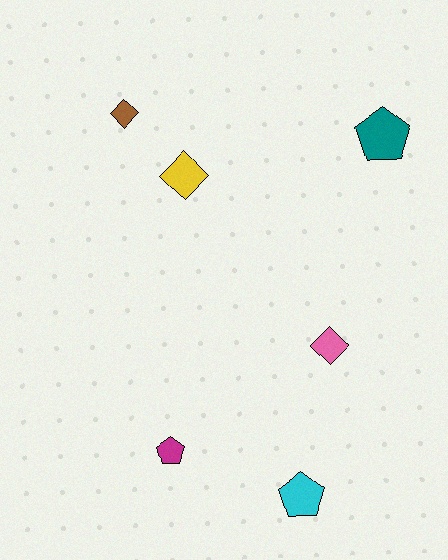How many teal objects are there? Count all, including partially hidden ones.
There is 1 teal object.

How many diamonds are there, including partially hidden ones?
There are 3 diamonds.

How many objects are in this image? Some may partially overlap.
There are 6 objects.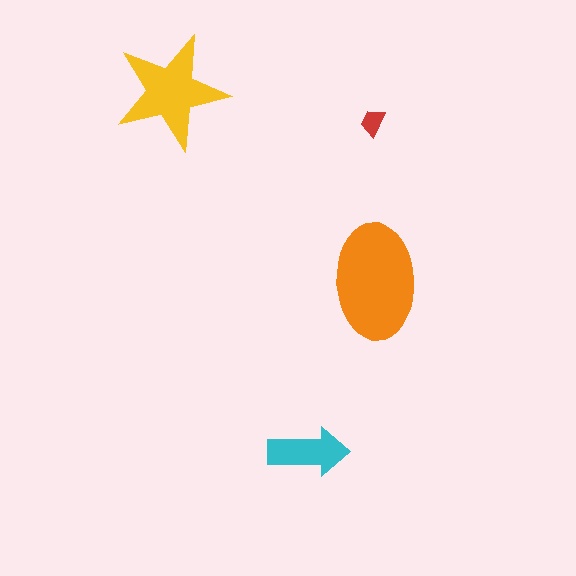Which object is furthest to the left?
The yellow star is leftmost.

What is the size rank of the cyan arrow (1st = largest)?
3rd.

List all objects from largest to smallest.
The orange ellipse, the yellow star, the cyan arrow, the red trapezoid.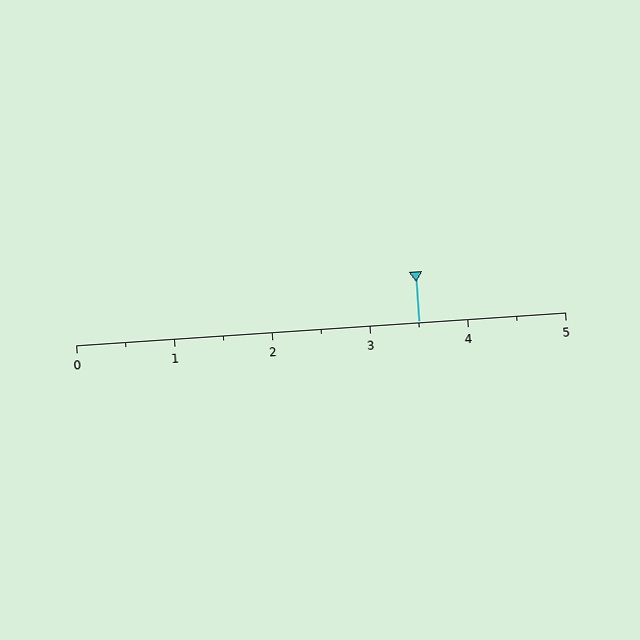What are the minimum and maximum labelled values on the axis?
The axis runs from 0 to 5.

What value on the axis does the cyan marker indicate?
The marker indicates approximately 3.5.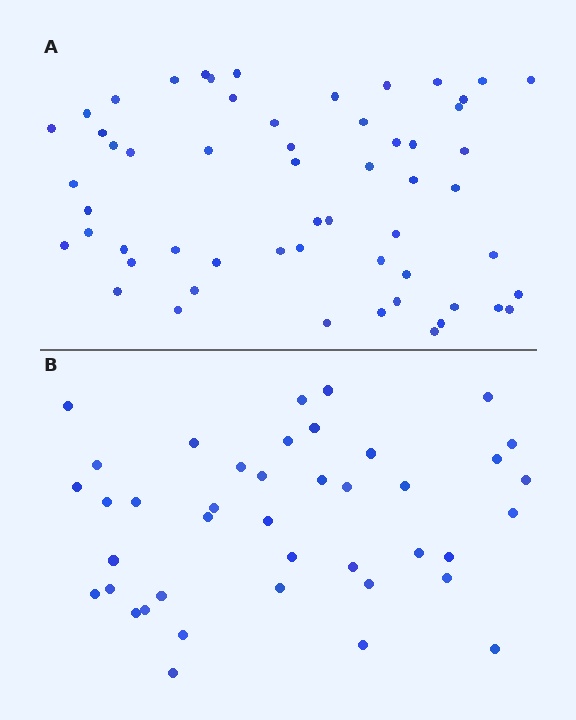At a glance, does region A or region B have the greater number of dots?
Region A (the top region) has more dots.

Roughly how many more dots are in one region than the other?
Region A has approximately 15 more dots than region B.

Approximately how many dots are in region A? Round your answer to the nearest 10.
About 60 dots. (The exact count is 57, which rounds to 60.)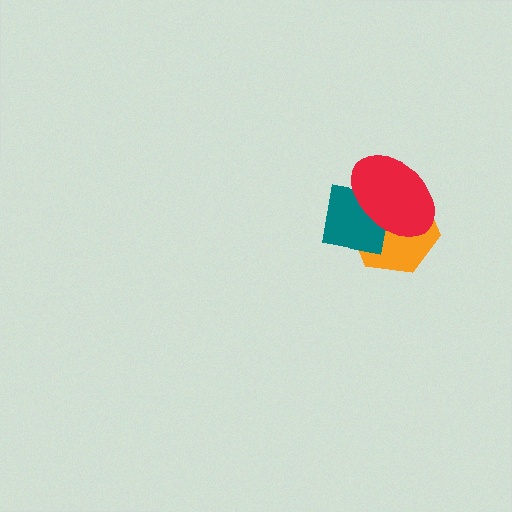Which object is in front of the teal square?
The red ellipse is in front of the teal square.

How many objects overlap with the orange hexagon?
2 objects overlap with the orange hexagon.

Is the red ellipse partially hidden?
No, no other shape covers it.